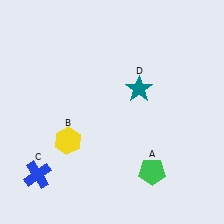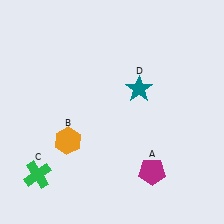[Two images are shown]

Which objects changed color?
A changed from green to magenta. B changed from yellow to orange. C changed from blue to green.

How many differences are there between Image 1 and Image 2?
There are 3 differences between the two images.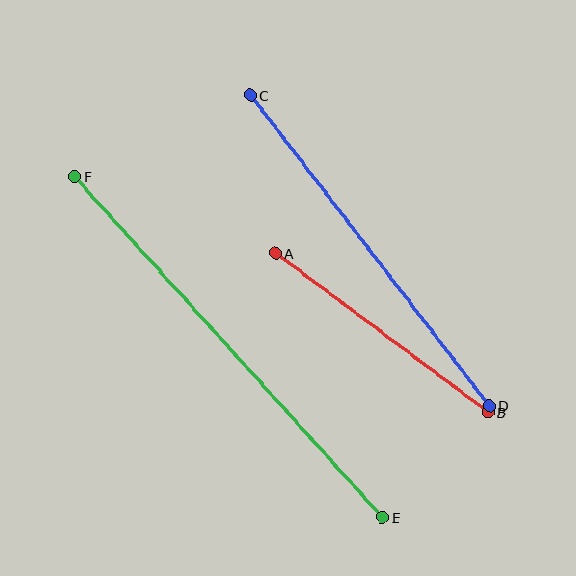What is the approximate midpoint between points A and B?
The midpoint is at approximately (382, 333) pixels.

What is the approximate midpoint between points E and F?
The midpoint is at approximately (229, 347) pixels.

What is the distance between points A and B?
The distance is approximately 265 pixels.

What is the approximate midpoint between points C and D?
The midpoint is at approximately (370, 250) pixels.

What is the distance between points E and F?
The distance is approximately 459 pixels.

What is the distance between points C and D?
The distance is approximately 391 pixels.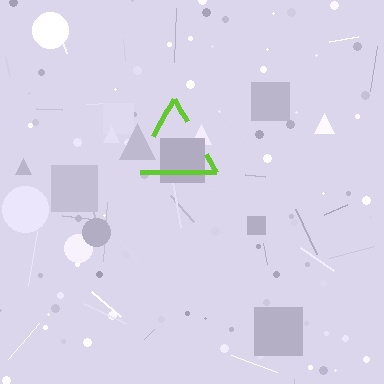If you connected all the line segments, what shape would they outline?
They would outline a triangle.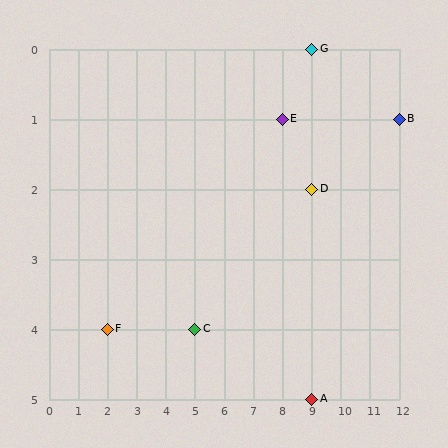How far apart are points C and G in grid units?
Points C and G are 4 columns and 4 rows apart (about 5.7 grid units diagonally).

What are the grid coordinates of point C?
Point C is at grid coordinates (5, 4).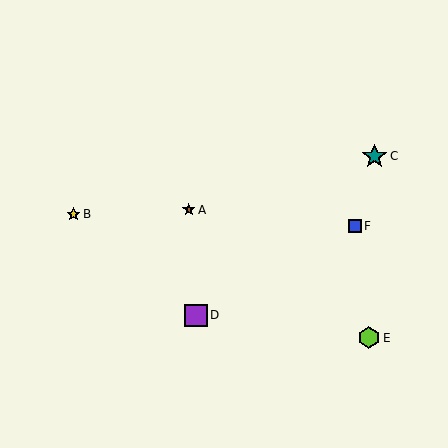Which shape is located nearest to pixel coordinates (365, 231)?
The blue square (labeled F) at (355, 226) is nearest to that location.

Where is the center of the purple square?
The center of the purple square is at (196, 315).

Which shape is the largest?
The teal star (labeled C) is the largest.